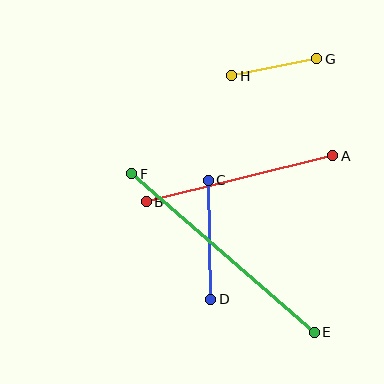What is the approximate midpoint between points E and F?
The midpoint is at approximately (223, 253) pixels.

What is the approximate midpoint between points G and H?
The midpoint is at approximately (274, 67) pixels.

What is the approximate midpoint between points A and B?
The midpoint is at approximately (239, 179) pixels.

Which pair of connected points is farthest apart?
Points E and F are farthest apart.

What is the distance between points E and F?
The distance is approximately 242 pixels.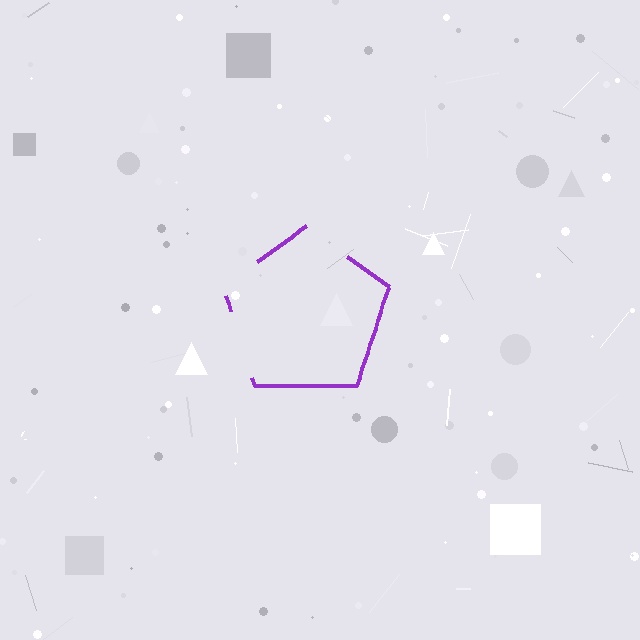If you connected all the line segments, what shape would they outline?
They would outline a pentagon.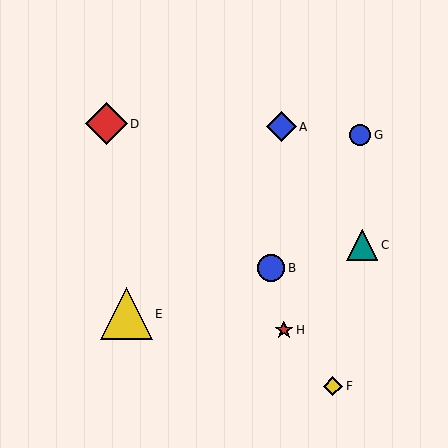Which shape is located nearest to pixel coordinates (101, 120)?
The red diamond (labeled D) at (106, 124) is nearest to that location.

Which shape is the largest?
The yellow triangle (labeled E) is the largest.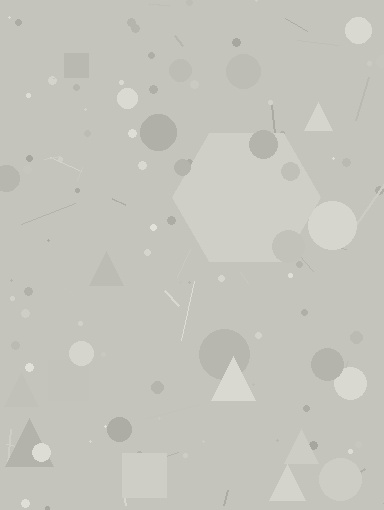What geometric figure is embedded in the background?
A hexagon is embedded in the background.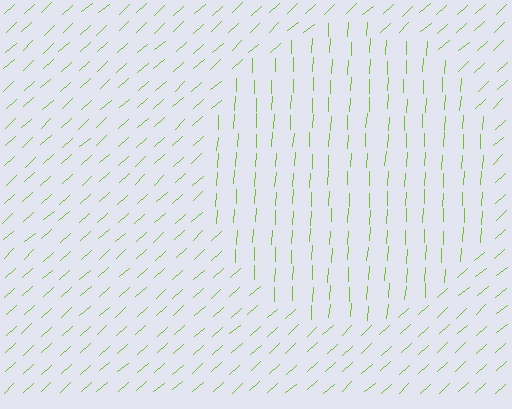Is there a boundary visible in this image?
Yes, there is a texture boundary formed by a change in line orientation.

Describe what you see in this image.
The image is filled with small lime line segments. A circle region in the image has lines oriented differently from the surrounding lines, creating a visible texture boundary.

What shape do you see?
I see a circle.